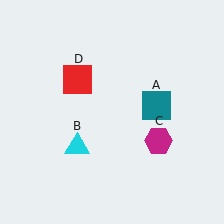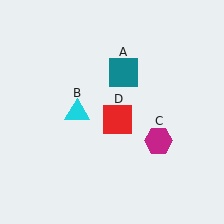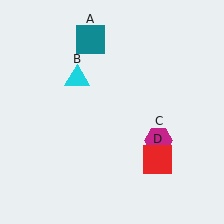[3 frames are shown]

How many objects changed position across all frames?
3 objects changed position: teal square (object A), cyan triangle (object B), red square (object D).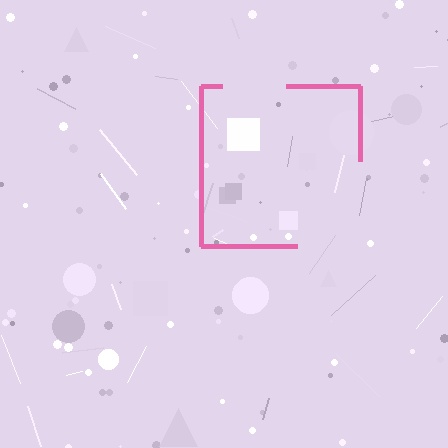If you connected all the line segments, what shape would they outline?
They would outline a square.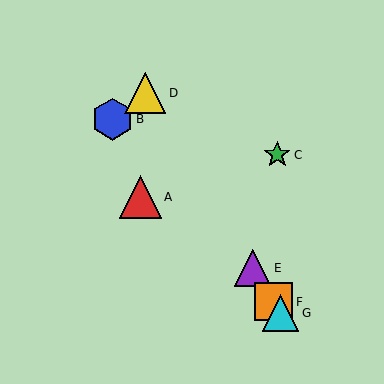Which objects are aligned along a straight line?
Objects D, E, F, G are aligned along a straight line.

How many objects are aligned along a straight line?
4 objects (D, E, F, G) are aligned along a straight line.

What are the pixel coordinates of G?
Object G is at (281, 313).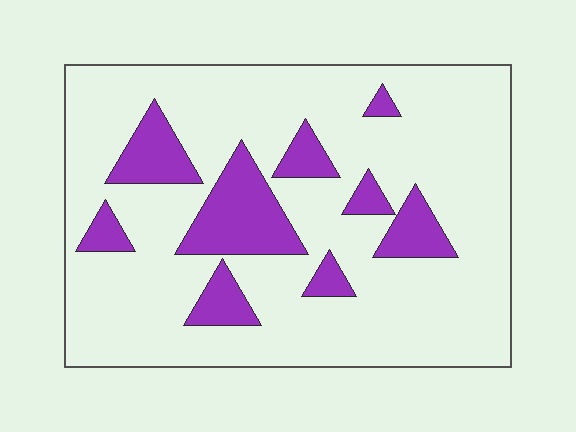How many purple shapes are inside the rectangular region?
9.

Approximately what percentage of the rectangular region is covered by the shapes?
Approximately 20%.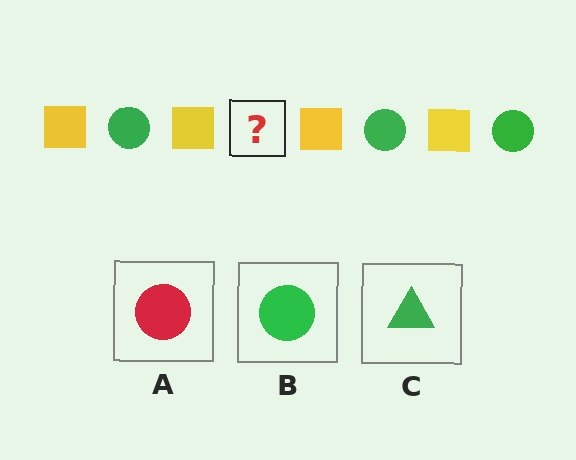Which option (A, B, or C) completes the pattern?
B.